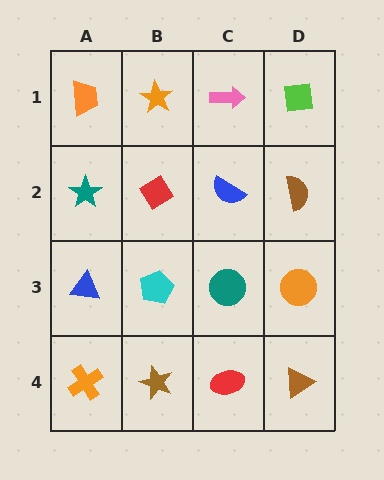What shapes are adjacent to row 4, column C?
A teal circle (row 3, column C), a brown star (row 4, column B), a brown triangle (row 4, column D).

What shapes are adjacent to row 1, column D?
A brown semicircle (row 2, column D), a pink arrow (row 1, column C).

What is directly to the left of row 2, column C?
A red diamond.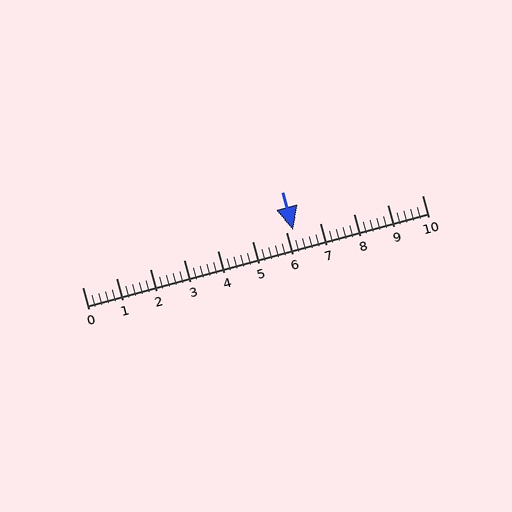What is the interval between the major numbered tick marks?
The major tick marks are spaced 1 units apart.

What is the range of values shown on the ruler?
The ruler shows values from 0 to 10.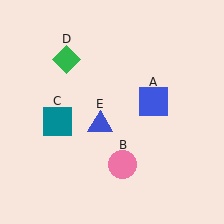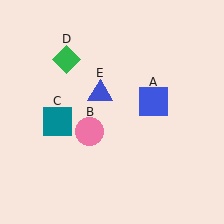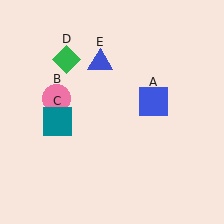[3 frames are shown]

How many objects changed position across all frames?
2 objects changed position: pink circle (object B), blue triangle (object E).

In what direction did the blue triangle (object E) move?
The blue triangle (object E) moved up.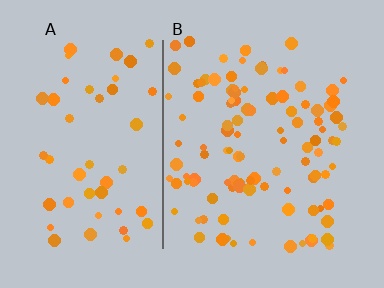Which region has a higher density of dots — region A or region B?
B (the right).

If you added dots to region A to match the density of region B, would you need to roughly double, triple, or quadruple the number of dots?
Approximately double.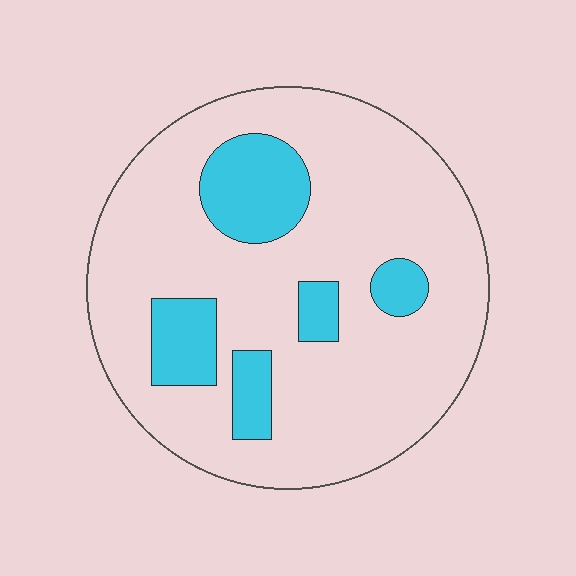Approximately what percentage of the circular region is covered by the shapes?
Approximately 20%.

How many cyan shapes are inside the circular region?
5.